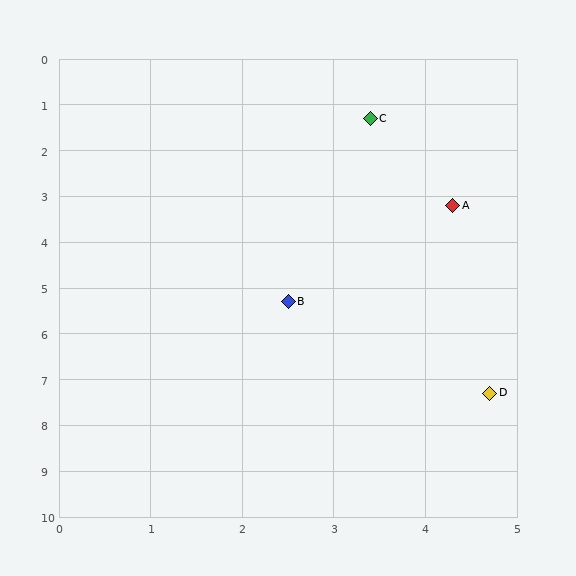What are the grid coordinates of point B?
Point B is at approximately (2.5, 5.3).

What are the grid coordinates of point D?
Point D is at approximately (4.7, 7.3).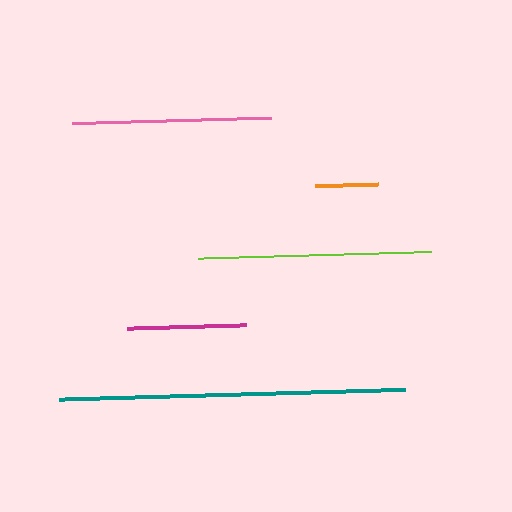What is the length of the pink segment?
The pink segment is approximately 199 pixels long.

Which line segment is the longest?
The teal line is the longest at approximately 346 pixels.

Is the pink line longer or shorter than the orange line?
The pink line is longer than the orange line.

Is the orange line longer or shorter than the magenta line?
The magenta line is longer than the orange line.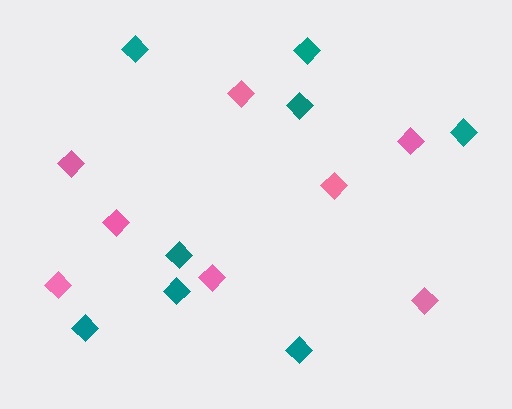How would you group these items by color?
There are 2 groups: one group of teal diamonds (8) and one group of pink diamonds (8).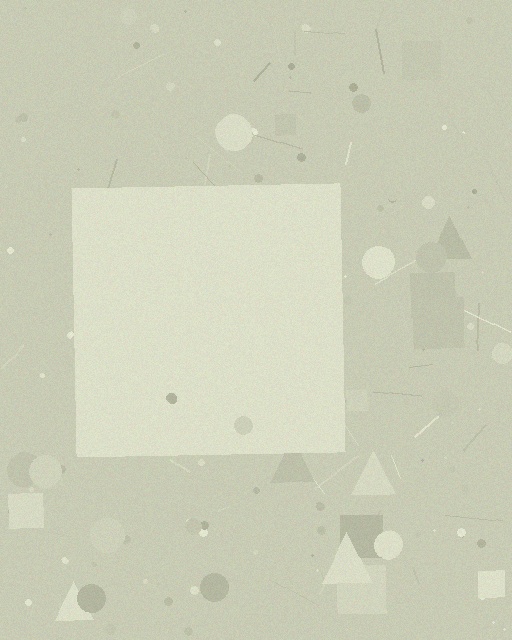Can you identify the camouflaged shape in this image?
The camouflaged shape is a square.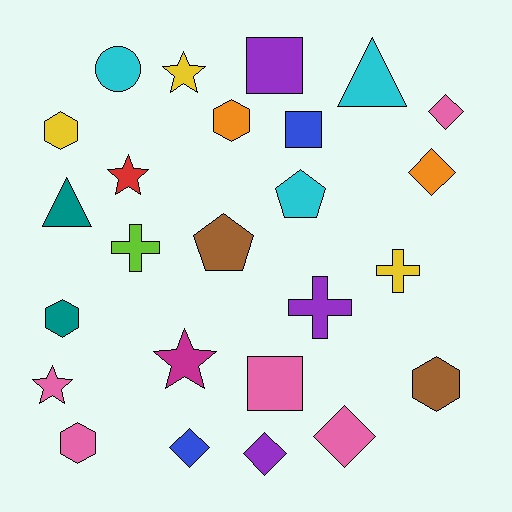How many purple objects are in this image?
There are 3 purple objects.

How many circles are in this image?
There is 1 circle.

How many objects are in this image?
There are 25 objects.